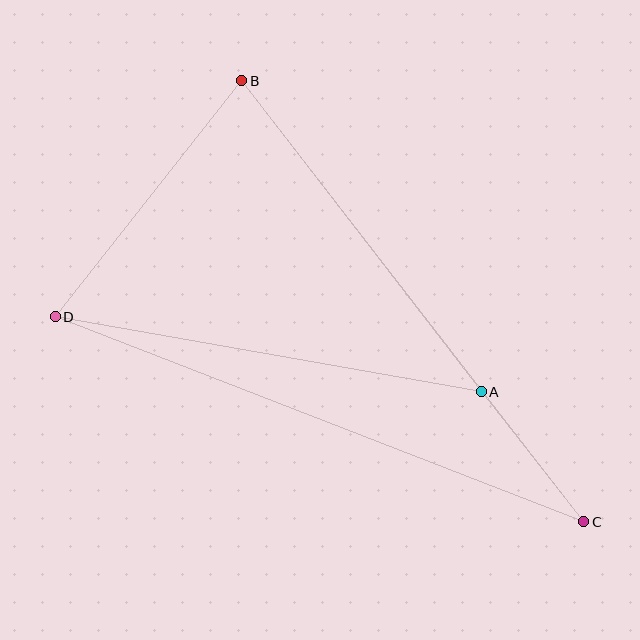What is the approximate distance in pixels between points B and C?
The distance between B and C is approximately 558 pixels.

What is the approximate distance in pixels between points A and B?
The distance between A and B is approximately 393 pixels.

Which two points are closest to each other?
Points A and C are closest to each other.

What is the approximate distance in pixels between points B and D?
The distance between B and D is approximately 301 pixels.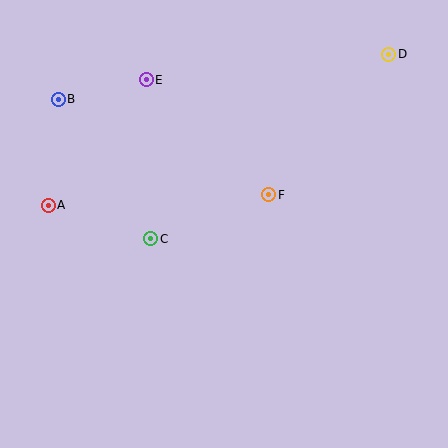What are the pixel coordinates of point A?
Point A is at (48, 205).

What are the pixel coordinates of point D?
Point D is at (389, 54).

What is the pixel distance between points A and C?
The distance between A and C is 108 pixels.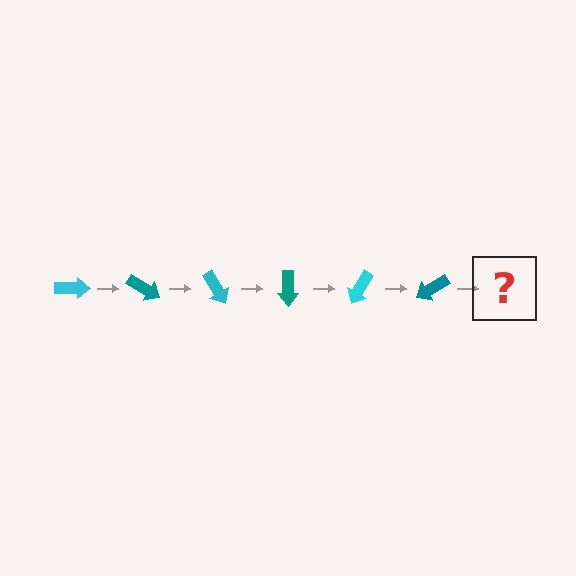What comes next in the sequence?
The next element should be a cyan arrow, rotated 180 degrees from the start.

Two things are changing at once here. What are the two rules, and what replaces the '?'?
The two rules are that it rotates 30 degrees each step and the color cycles through cyan and teal. The '?' should be a cyan arrow, rotated 180 degrees from the start.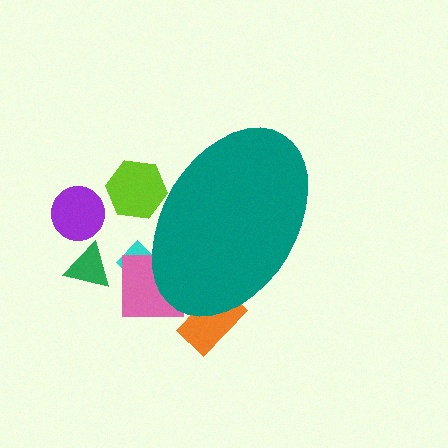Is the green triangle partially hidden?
No, the green triangle is fully visible.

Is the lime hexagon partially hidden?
Yes, the lime hexagon is partially hidden behind the teal ellipse.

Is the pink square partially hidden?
Yes, the pink square is partially hidden behind the teal ellipse.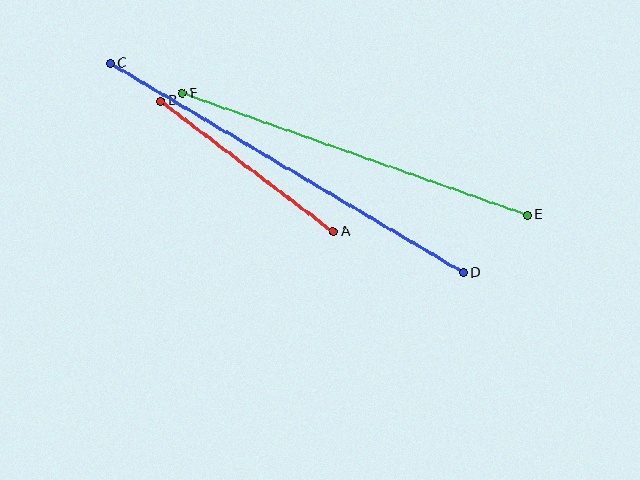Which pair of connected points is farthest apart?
Points C and D are farthest apart.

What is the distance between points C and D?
The distance is approximately 410 pixels.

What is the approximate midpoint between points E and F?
The midpoint is at approximately (355, 154) pixels.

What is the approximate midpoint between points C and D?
The midpoint is at approximately (287, 168) pixels.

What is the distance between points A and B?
The distance is approximately 217 pixels.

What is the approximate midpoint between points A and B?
The midpoint is at approximately (247, 166) pixels.